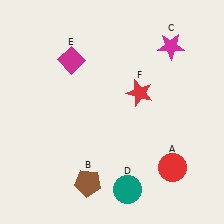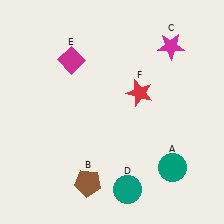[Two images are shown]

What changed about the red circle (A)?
In Image 1, A is red. In Image 2, it changed to teal.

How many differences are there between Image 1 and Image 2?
There is 1 difference between the two images.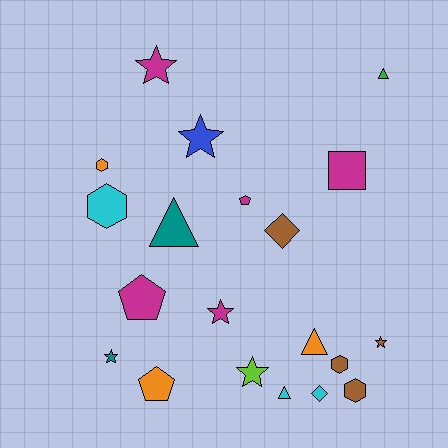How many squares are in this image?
There is 1 square.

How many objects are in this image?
There are 20 objects.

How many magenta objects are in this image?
There are 5 magenta objects.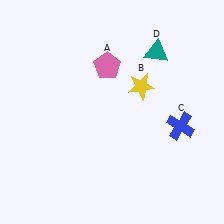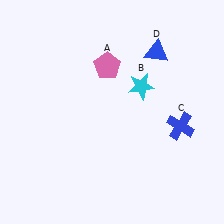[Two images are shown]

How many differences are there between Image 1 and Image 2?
There are 2 differences between the two images.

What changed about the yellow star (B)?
In Image 1, B is yellow. In Image 2, it changed to cyan.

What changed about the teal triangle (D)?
In Image 1, D is teal. In Image 2, it changed to blue.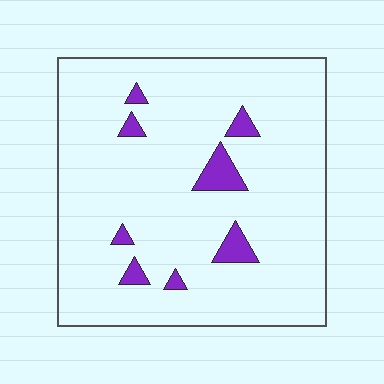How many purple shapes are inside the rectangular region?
8.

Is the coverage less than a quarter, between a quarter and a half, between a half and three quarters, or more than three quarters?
Less than a quarter.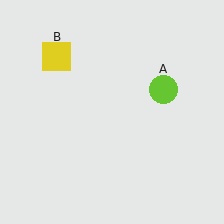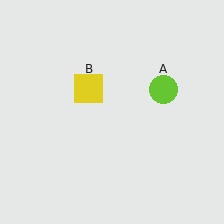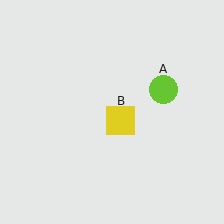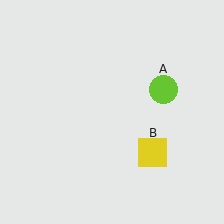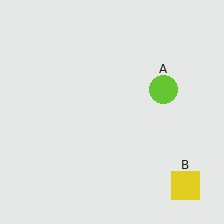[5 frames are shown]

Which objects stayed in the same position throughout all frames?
Lime circle (object A) remained stationary.